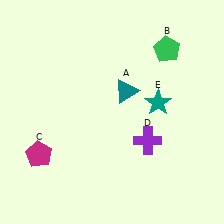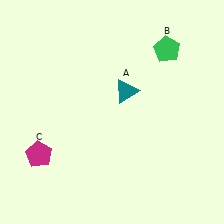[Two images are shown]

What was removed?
The purple cross (D), the teal star (E) were removed in Image 2.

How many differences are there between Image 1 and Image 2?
There are 2 differences between the two images.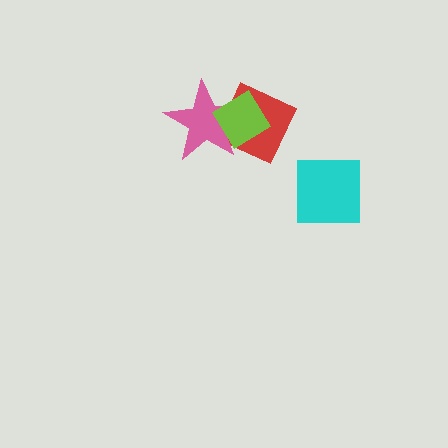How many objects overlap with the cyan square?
0 objects overlap with the cyan square.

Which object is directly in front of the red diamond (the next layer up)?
The pink star is directly in front of the red diamond.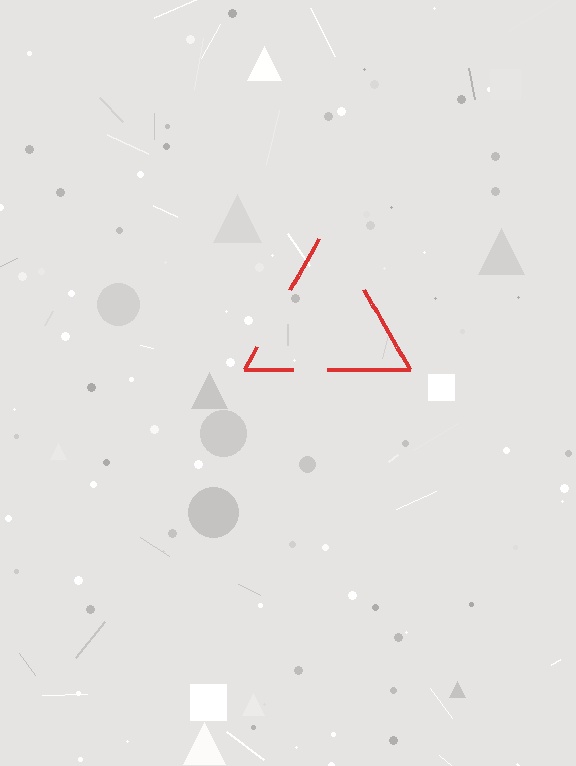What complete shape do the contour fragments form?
The contour fragments form a triangle.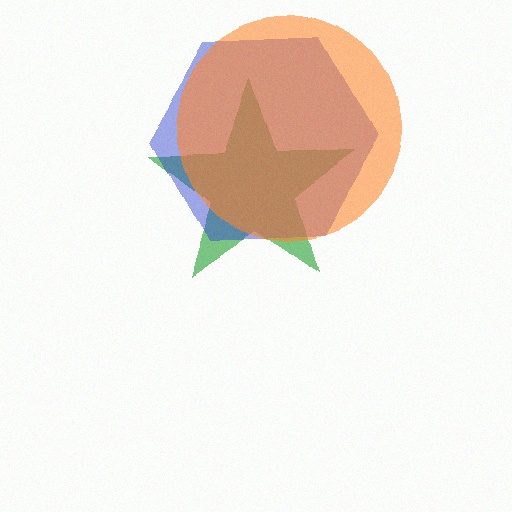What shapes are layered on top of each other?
The layered shapes are: a green star, a blue hexagon, an orange circle.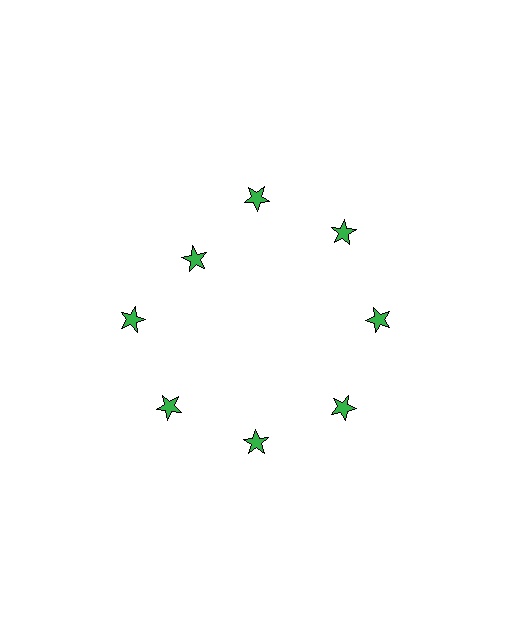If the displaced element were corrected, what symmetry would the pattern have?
It would have 8-fold rotational symmetry — the pattern would map onto itself every 45 degrees.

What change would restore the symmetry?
The symmetry would be restored by moving it outward, back onto the ring so that all 8 stars sit at equal angles and equal distance from the center.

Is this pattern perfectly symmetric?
No. The 8 green stars are arranged in a ring, but one element near the 10 o'clock position is pulled inward toward the center, breaking the 8-fold rotational symmetry.